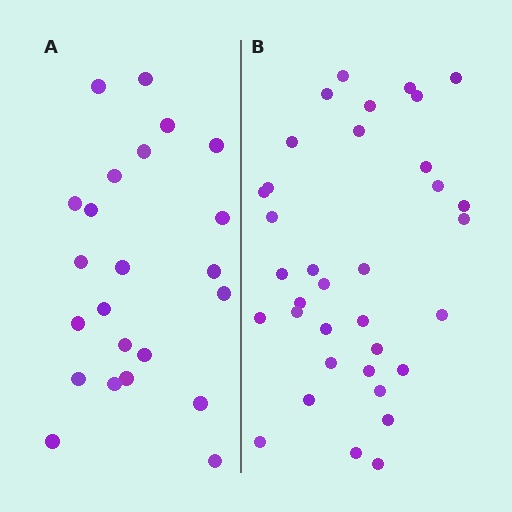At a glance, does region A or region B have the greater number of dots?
Region B (the right region) has more dots.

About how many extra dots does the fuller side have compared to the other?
Region B has roughly 12 or so more dots than region A.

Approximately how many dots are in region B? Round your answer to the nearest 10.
About 40 dots. (The exact count is 35, which rounds to 40.)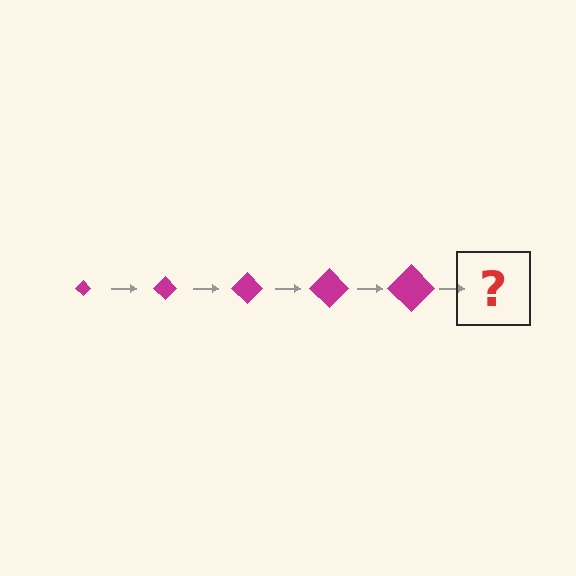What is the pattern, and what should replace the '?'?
The pattern is that the diamond gets progressively larger each step. The '?' should be a magenta diamond, larger than the previous one.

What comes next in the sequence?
The next element should be a magenta diamond, larger than the previous one.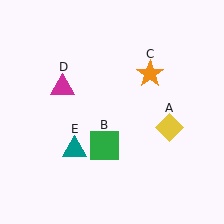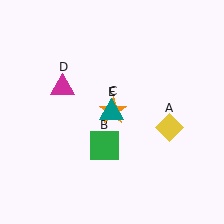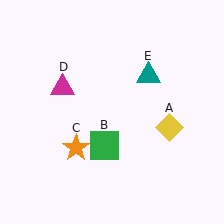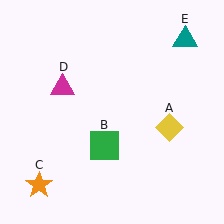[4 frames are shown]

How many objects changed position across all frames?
2 objects changed position: orange star (object C), teal triangle (object E).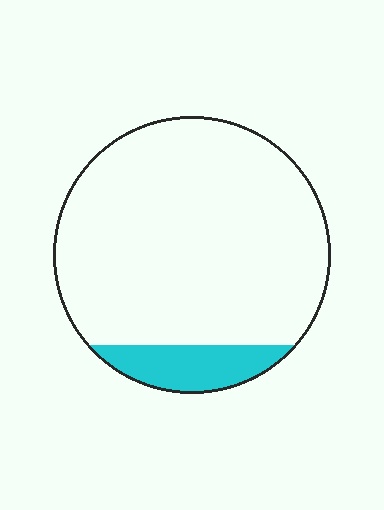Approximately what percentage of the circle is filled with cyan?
Approximately 10%.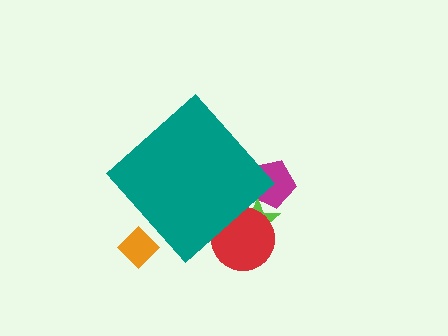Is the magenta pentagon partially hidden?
Yes, the magenta pentagon is partially hidden behind the teal diamond.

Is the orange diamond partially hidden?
Yes, the orange diamond is partially hidden behind the teal diamond.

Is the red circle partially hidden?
Yes, the red circle is partially hidden behind the teal diamond.